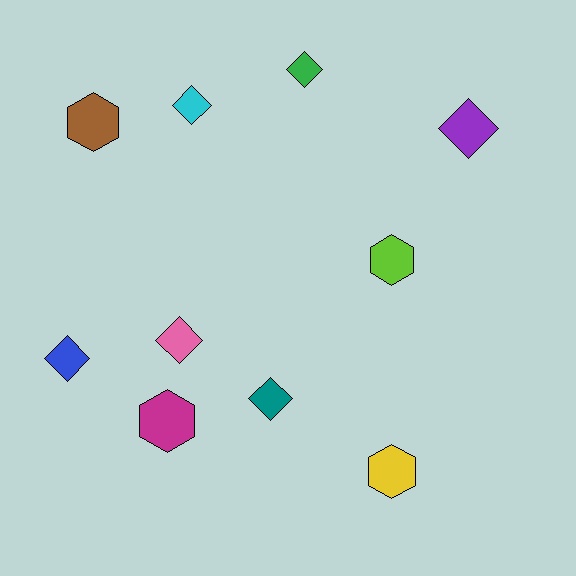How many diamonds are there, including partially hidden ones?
There are 6 diamonds.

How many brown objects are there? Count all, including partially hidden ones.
There is 1 brown object.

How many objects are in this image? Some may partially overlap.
There are 10 objects.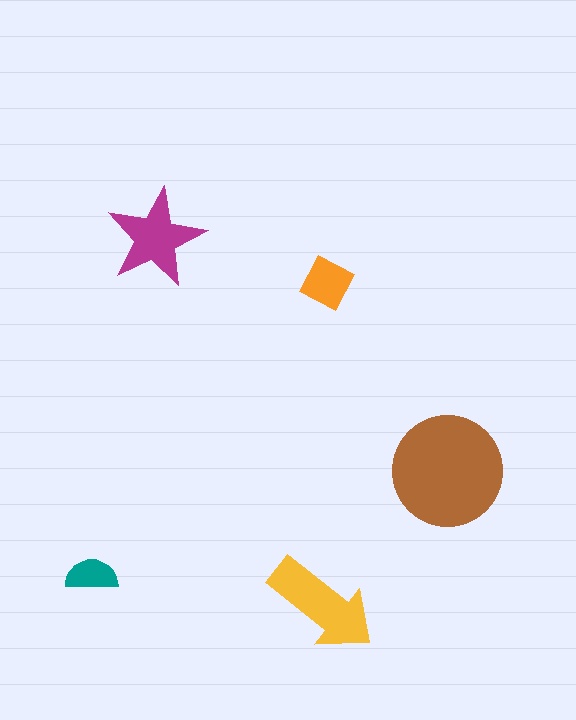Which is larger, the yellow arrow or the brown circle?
The brown circle.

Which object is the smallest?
The teal semicircle.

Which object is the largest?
The brown circle.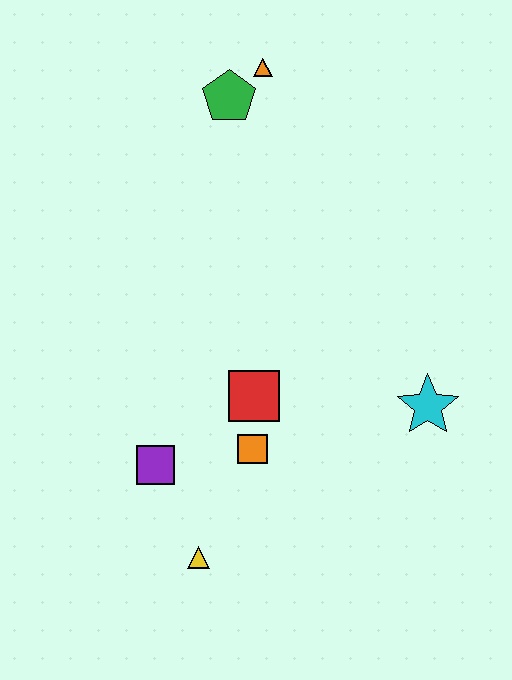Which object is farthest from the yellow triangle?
The orange triangle is farthest from the yellow triangle.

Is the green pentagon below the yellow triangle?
No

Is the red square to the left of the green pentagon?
No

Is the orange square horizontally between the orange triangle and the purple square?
Yes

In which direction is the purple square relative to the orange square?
The purple square is to the left of the orange square.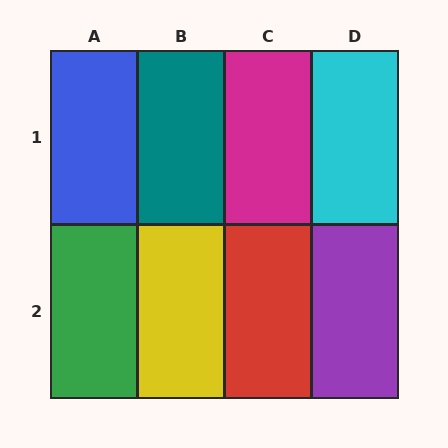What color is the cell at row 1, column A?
Blue.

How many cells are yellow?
1 cell is yellow.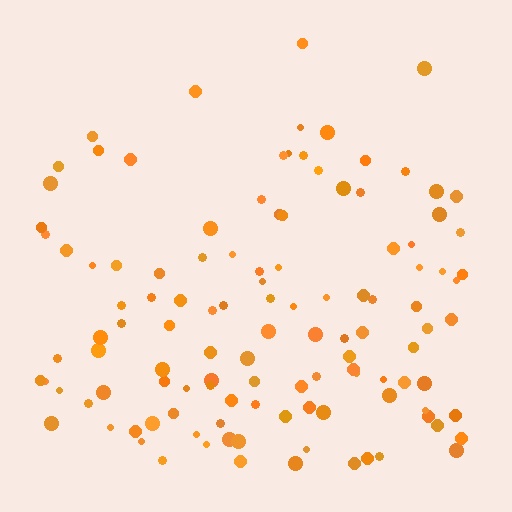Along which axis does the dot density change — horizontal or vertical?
Vertical.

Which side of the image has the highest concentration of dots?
The bottom.